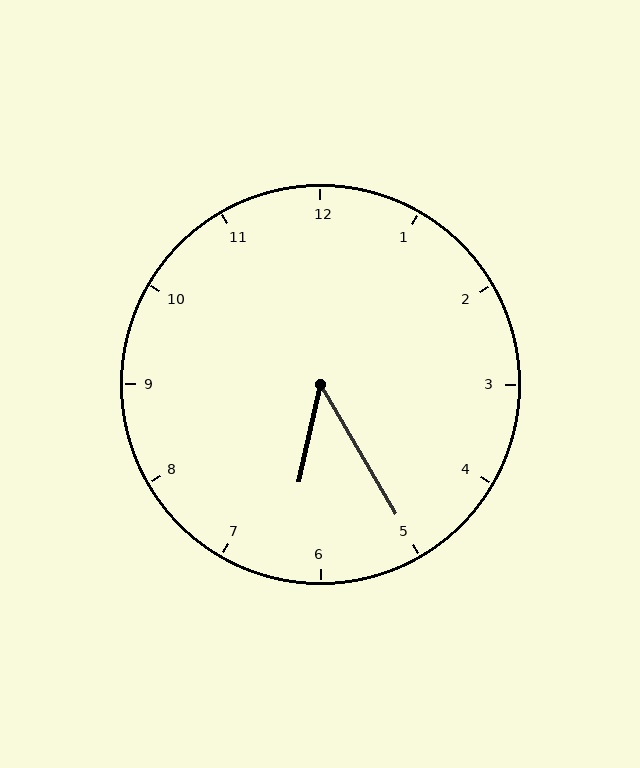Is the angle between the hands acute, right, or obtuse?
It is acute.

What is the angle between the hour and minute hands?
Approximately 42 degrees.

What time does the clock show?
6:25.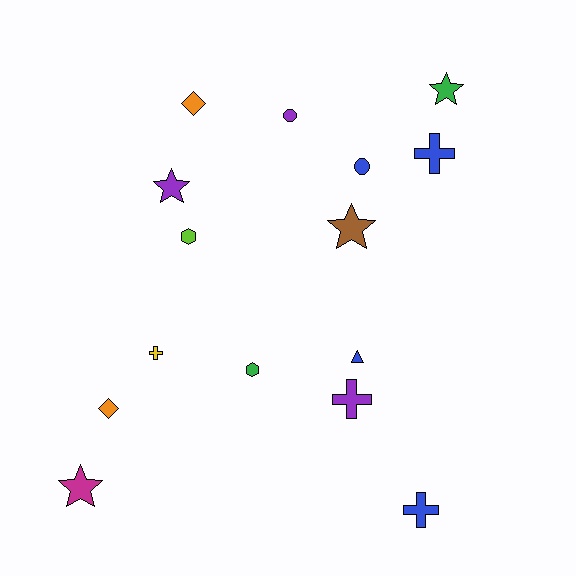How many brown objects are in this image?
There is 1 brown object.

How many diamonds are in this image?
There are 2 diamonds.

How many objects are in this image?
There are 15 objects.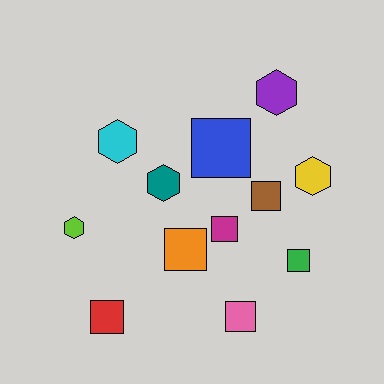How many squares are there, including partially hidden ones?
There are 7 squares.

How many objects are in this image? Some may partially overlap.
There are 12 objects.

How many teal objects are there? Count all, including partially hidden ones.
There is 1 teal object.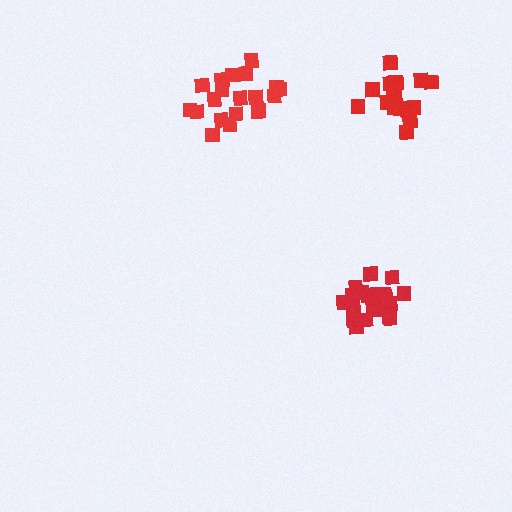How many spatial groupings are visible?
There are 3 spatial groupings.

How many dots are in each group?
Group 1: 19 dots, Group 2: 21 dots, Group 3: 17 dots (57 total).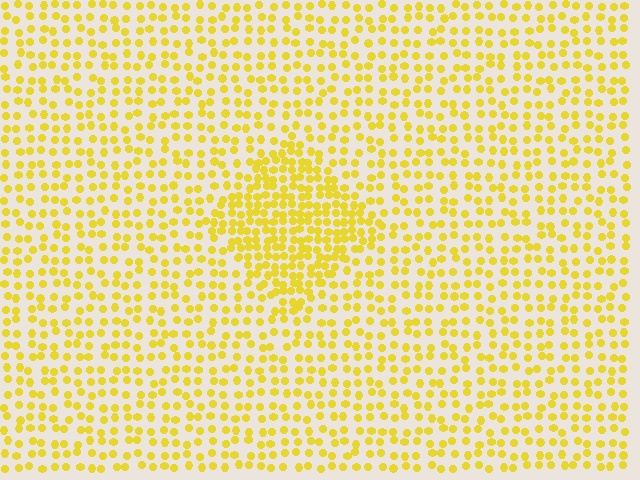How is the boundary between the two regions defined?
The boundary is defined by a change in element density (approximately 1.9x ratio). All elements are the same color, size, and shape.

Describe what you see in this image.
The image contains small yellow elements arranged at two different densities. A diamond-shaped region is visible where the elements are more densely packed than the surrounding area.